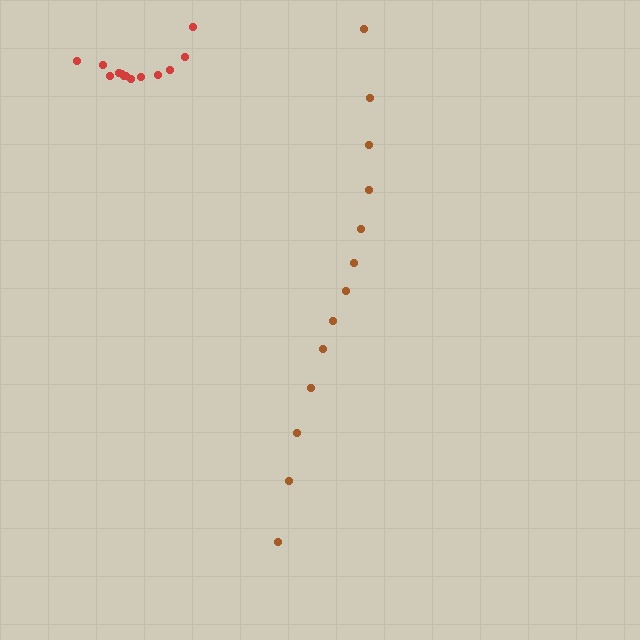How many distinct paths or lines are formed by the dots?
There are 2 distinct paths.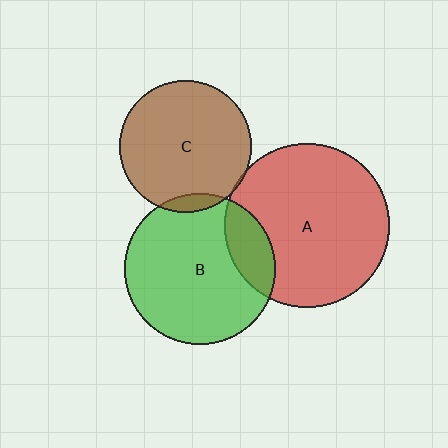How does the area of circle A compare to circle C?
Approximately 1.5 times.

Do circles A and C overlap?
Yes.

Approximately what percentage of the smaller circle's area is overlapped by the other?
Approximately 5%.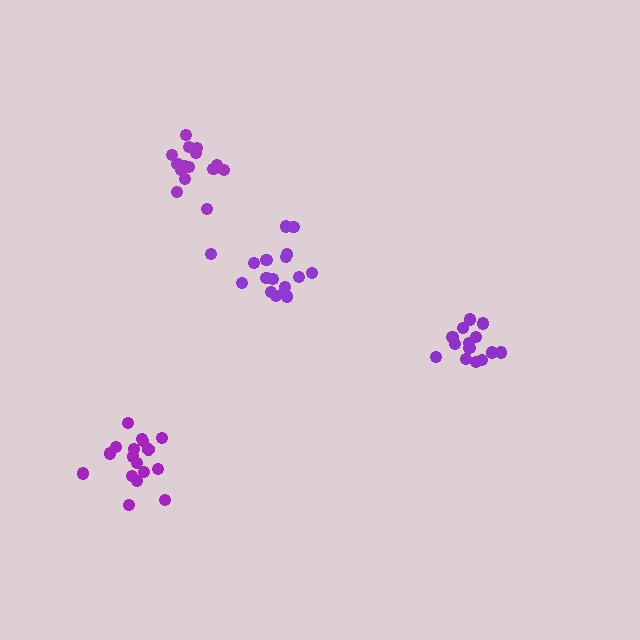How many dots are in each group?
Group 1: 17 dots, Group 2: 14 dots, Group 3: 17 dots, Group 4: 17 dots (65 total).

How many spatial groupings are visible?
There are 4 spatial groupings.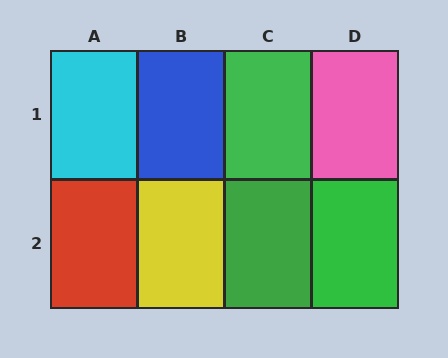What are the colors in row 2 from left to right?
Red, yellow, green, green.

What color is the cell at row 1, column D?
Pink.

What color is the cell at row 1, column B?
Blue.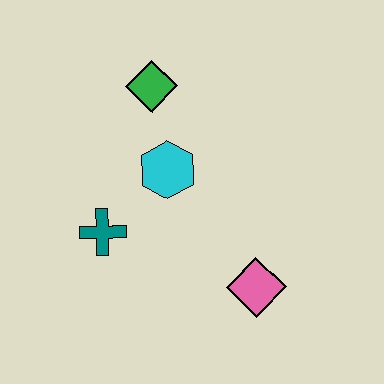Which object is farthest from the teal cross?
The pink diamond is farthest from the teal cross.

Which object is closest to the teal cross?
The cyan hexagon is closest to the teal cross.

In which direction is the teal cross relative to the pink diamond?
The teal cross is to the left of the pink diamond.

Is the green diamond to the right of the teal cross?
Yes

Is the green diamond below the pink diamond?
No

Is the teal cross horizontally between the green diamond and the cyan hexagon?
No